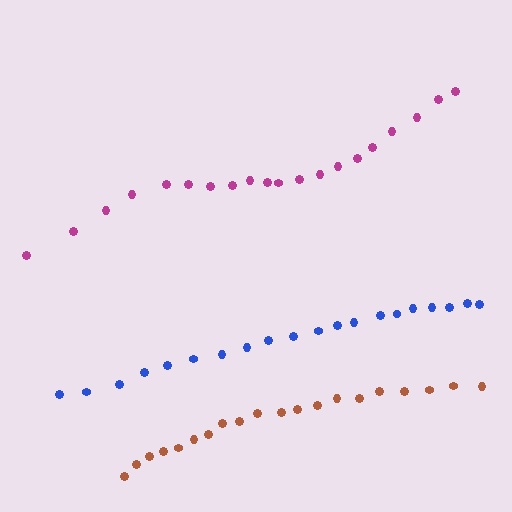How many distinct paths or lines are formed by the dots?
There are 3 distinct paths.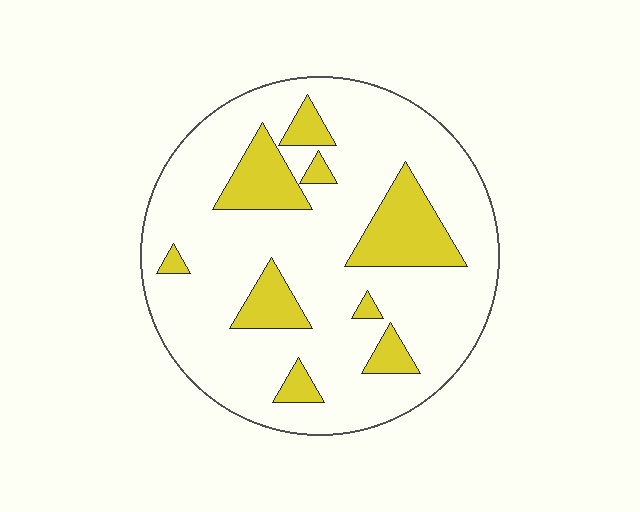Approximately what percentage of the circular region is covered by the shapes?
Approximately 20%.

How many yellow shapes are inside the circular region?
9.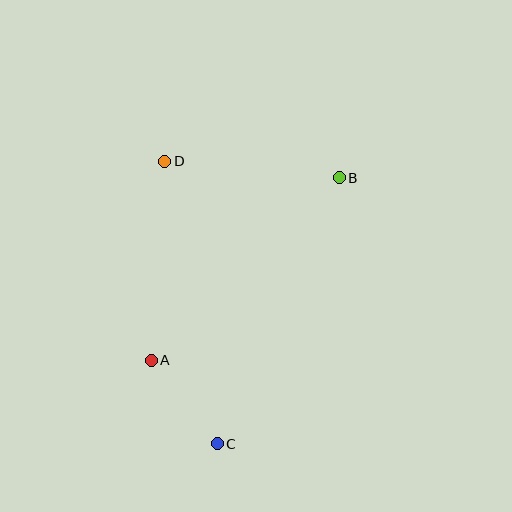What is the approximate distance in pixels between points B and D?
The distance between B and D is approximately 175 pixels.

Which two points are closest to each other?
Points A and C are closest to each other.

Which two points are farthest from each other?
Points B and C are farthest from each other.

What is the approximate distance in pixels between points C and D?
The distance between C and D is approximately 288 pixels.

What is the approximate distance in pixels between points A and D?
The distance between A and D is approximately 200 pixels.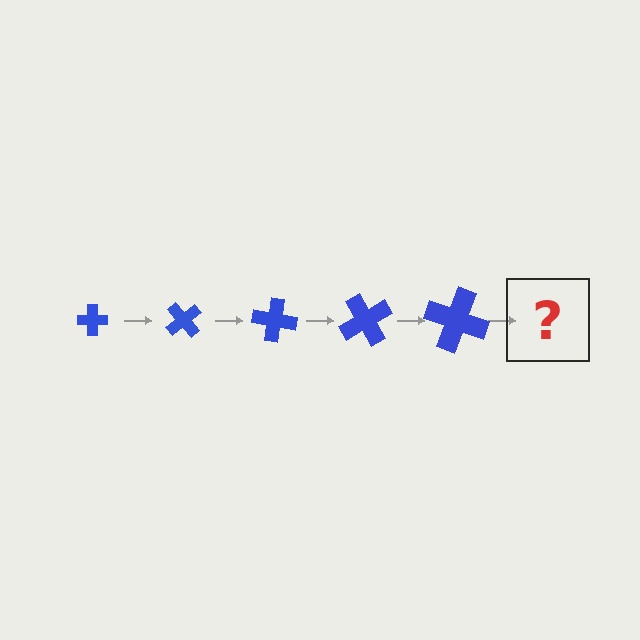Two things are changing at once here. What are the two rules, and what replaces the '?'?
The two rules are that the cross grows larger each step and it rotates 50 degrees each step. The '?' should be a cross, larger than the previous one and rotated 250 degrees from the start.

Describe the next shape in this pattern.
It should be a cross, larger than the previous one and rotated 250 degrees from the start.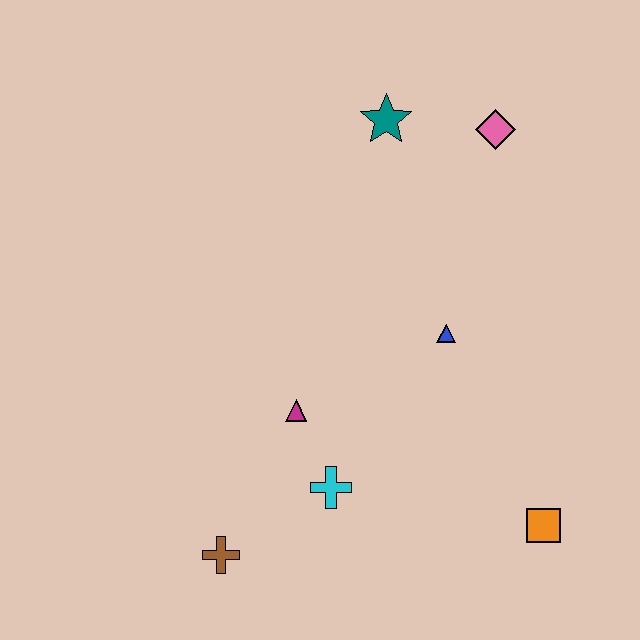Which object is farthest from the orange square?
The teal star is farthest from the orange square.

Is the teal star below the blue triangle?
No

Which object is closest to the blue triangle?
The magenta triangle is closest to the blue triangle.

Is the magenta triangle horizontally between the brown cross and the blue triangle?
Yes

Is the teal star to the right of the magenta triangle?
Yes